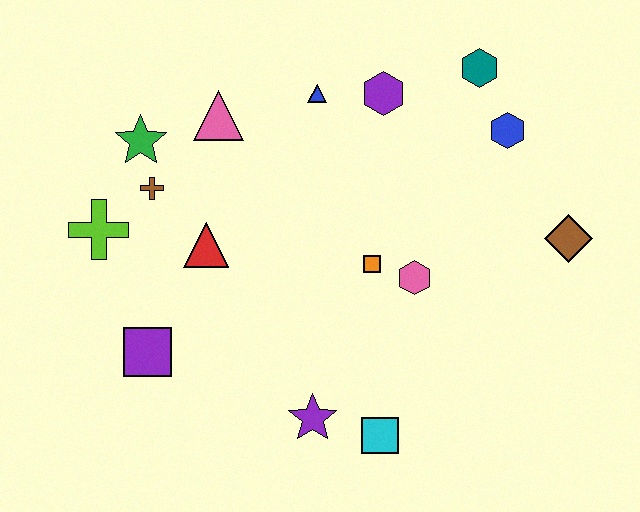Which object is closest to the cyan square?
The purple star is closest to the cyan square.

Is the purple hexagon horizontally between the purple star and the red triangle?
No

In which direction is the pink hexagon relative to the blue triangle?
The pink hexagon is below the blue triangle.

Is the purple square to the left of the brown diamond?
Yes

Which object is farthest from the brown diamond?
The lime cross is farthest from the brown diamond.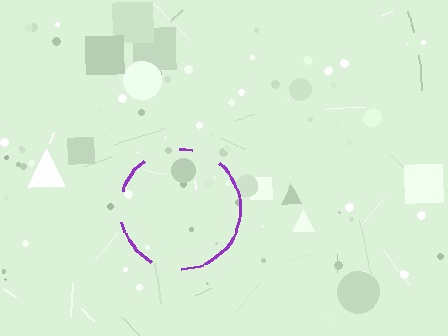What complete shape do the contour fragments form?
The contour fragments form a circle.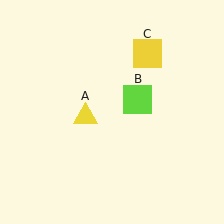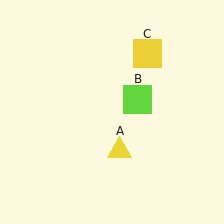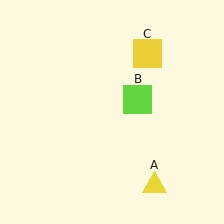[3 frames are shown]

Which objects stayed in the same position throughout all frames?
Lime square (object B) and yellow square (object C) remained stationary.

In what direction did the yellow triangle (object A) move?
The yellow triangle (object A) moved down and to the right.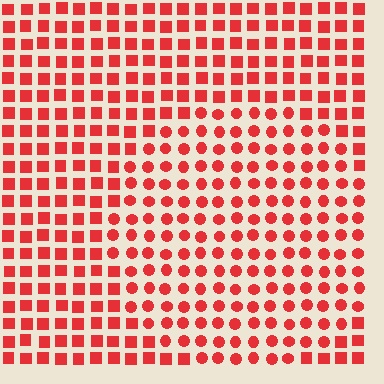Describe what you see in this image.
The image is filled with small red elements arranged in a uniform grid. A circle-shaped region contains circles, while the surrounding area contains squares. The boundary is defined purely by the change in element shape.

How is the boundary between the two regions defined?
The boundary is defined by a change in element shape: circles inside vs. squares outside. All elements share the same color and spacing.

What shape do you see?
I see a circle.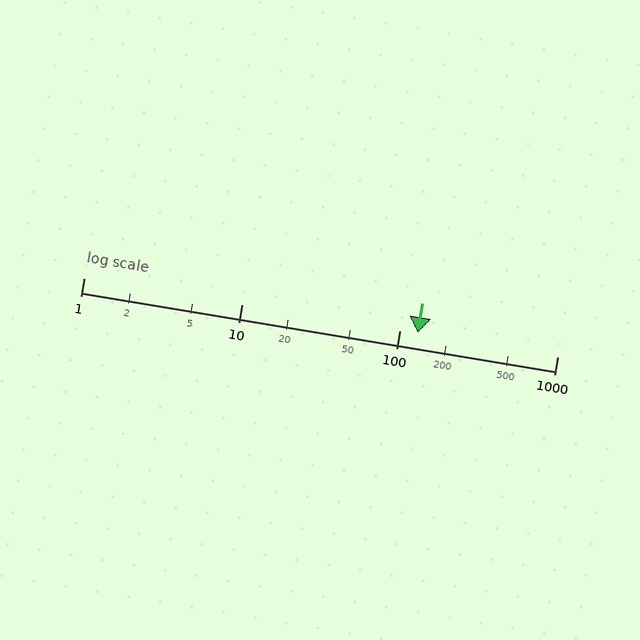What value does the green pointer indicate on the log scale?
The pointer indicates approximately 130.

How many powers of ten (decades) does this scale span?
The scale spans 3 decades, from 1 to 1000.